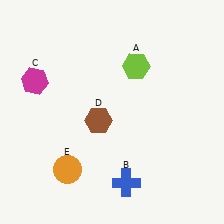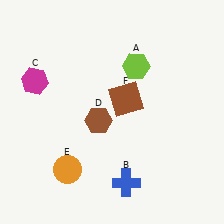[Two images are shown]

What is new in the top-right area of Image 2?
A brown square (F) was added in the top-right area of Image 2.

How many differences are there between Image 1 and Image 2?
There is 1 difference between the two images.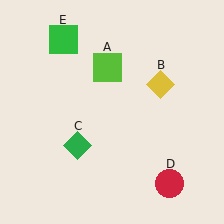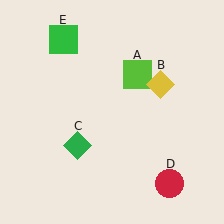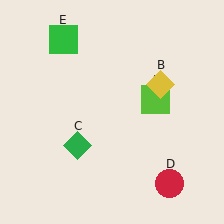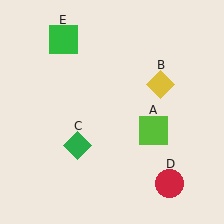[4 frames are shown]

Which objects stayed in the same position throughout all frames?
Yellow diamond (object B) and green diamond (object C) and red circle (object D) and green square (object E) remained stationary.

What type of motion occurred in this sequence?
The lime square (object A) rotated clockwise around the center of the scene.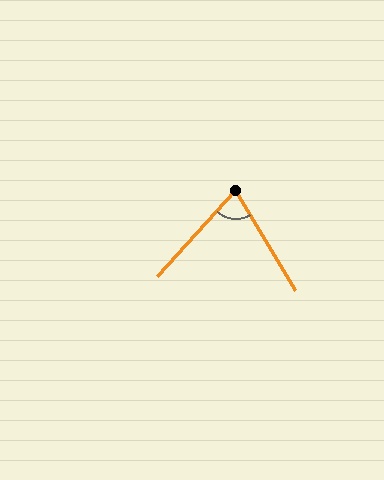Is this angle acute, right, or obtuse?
It is acute.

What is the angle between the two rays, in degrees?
Approximately 73 degrees.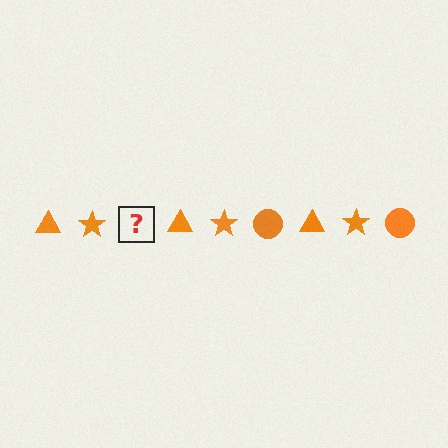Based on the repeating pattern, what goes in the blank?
The blank should be an orange circle.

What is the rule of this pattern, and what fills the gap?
The rule is that the pattern cycles through triangle, star, circle shapes in orange. The gap should be filled with an orange circle.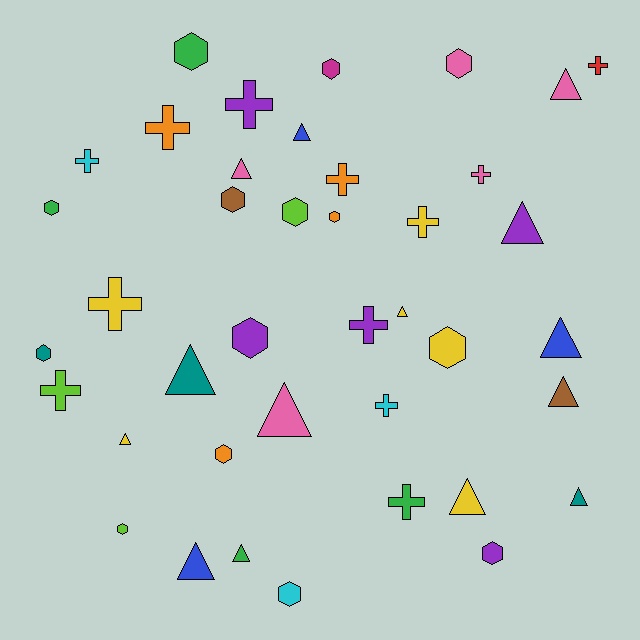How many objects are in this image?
There are 40 objects.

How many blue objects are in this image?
There are 3 blue objects.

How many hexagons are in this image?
There are 14 hexagons.